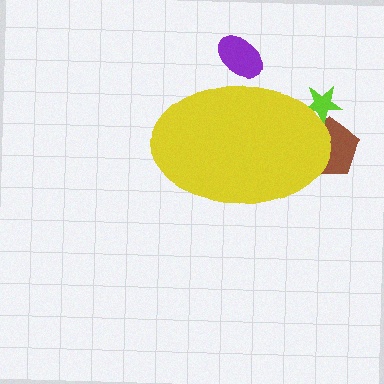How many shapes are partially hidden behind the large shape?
3 shapes are partially hidden.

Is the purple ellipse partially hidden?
Yes, the purple ellipse is partially hidden behind the yellow ellipse.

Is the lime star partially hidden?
Yes, the lime star is partially hidden behind the yellow ellipse.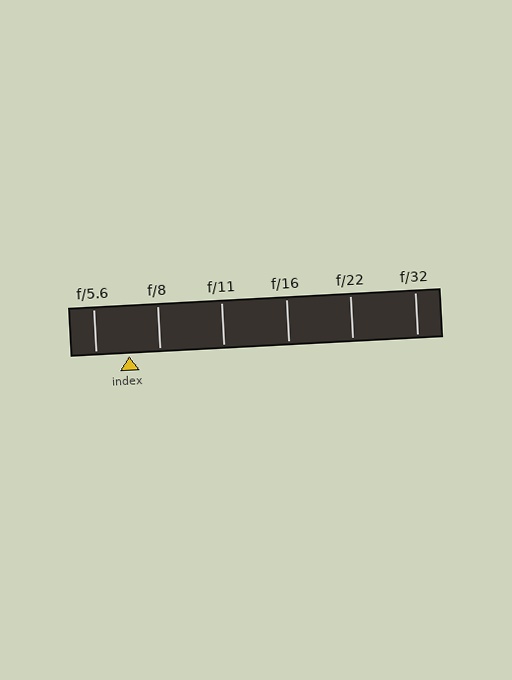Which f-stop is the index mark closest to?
The index mark is closest to f/8.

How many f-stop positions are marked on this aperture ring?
There are 6 f-stop positions marked.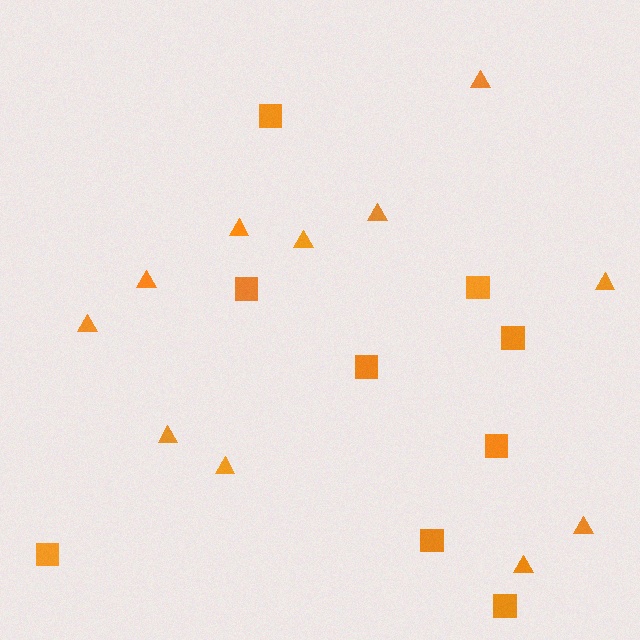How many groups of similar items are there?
There are 2 groups: one group of squares (9) and one group of triangles (11).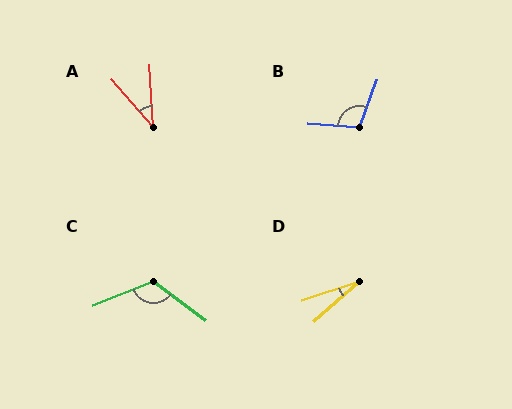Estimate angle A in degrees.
Approximately 38 degrees.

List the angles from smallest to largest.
D (23°), A (38°), B (107°), C (122°).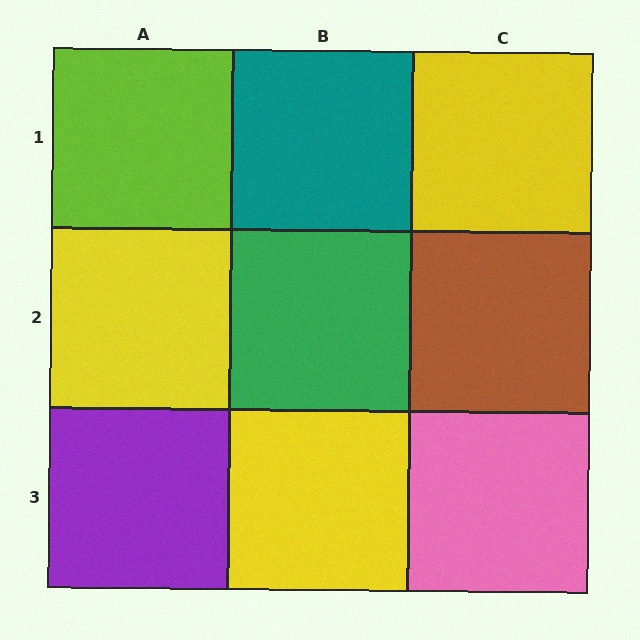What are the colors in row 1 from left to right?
Lime, teal, yellow.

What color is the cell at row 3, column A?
Purple.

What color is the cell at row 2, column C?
Brown.